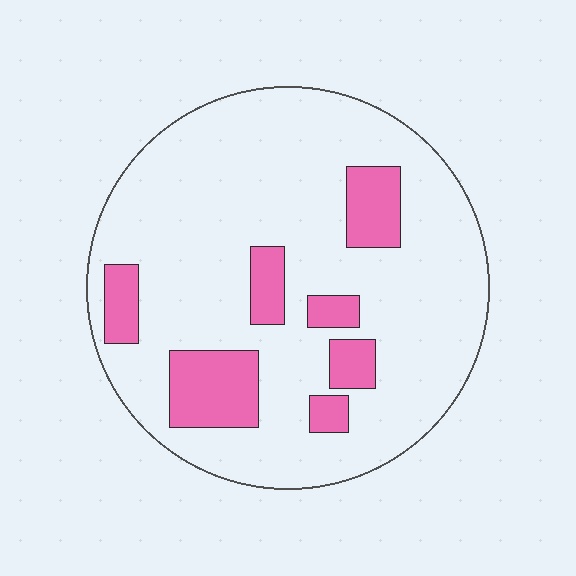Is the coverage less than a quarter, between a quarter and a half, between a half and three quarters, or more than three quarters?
Less than a quarter.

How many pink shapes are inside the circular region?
7.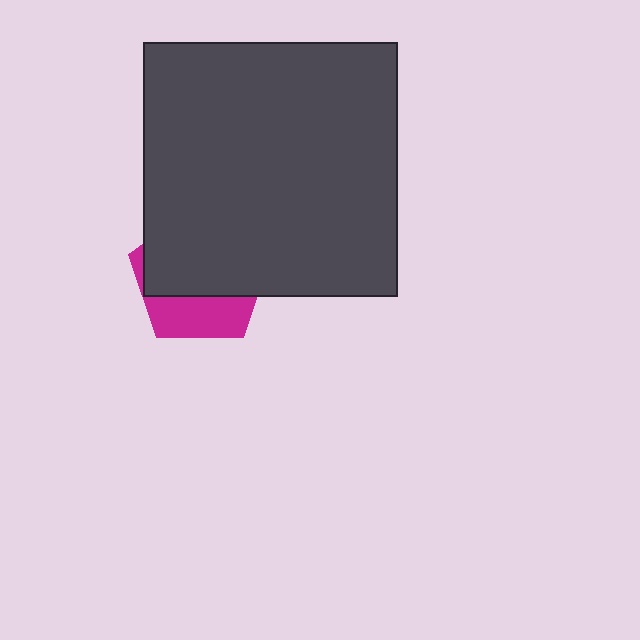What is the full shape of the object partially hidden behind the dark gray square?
The partially hidden object is a magenta pentagon.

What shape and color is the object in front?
The object in front is a dark gray square.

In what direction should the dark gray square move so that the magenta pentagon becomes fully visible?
The dark gray square should move up. That is the shortest direction to clear the overlap and leave the magenta pentagon fully visible.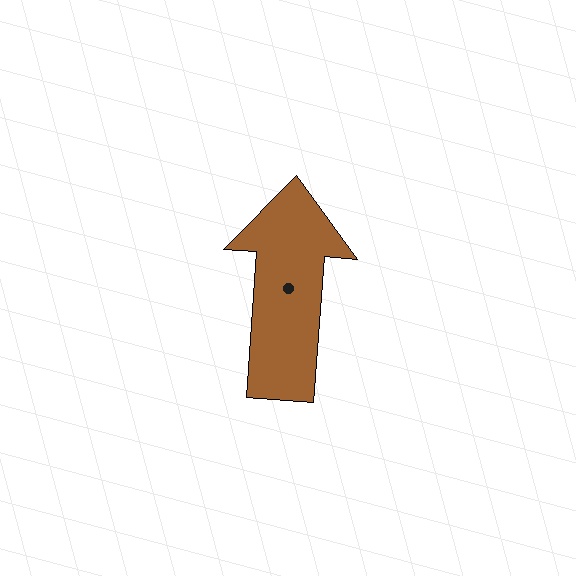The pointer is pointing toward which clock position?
Roughly 12 o'clock.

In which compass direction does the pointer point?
North.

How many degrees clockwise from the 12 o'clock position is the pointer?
Approximately 4 degrees.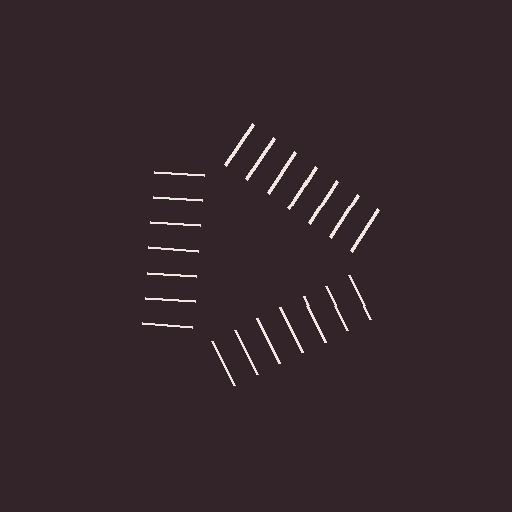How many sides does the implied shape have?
3 sides — the line-ends trace a triangle.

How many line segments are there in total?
21 — 7 along each of the 3 edges.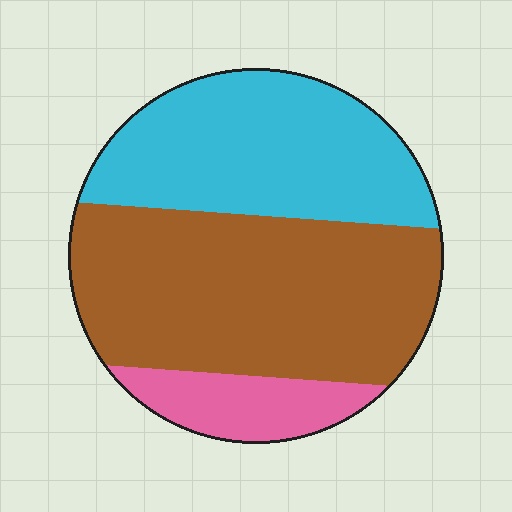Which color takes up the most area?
Brown, at roughly 50%.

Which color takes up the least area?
Pink, at roughly 10%.